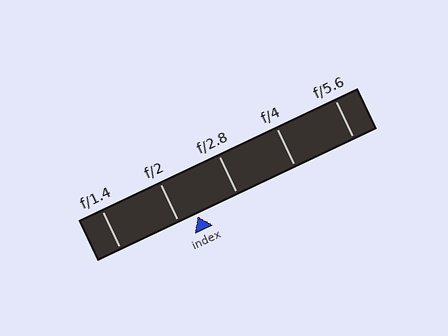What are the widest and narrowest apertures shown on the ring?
The widest aperture shown is f/1.4 and the narrowest is f/5.6.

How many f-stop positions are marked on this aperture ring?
There are 5 f-stop positions marked.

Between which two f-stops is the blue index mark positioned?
The index mark is between f/2 and f/2.8.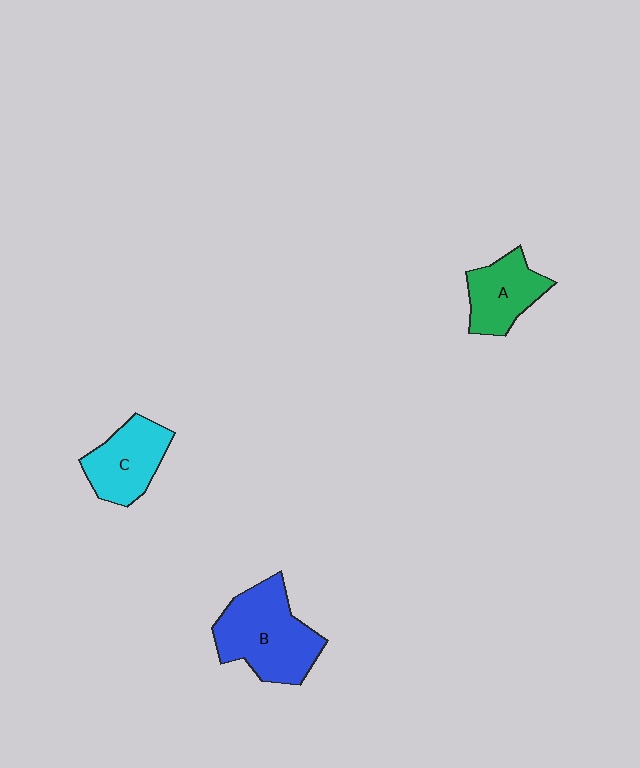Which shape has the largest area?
Shape B (blue).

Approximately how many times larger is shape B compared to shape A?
Approximately 1.6 times.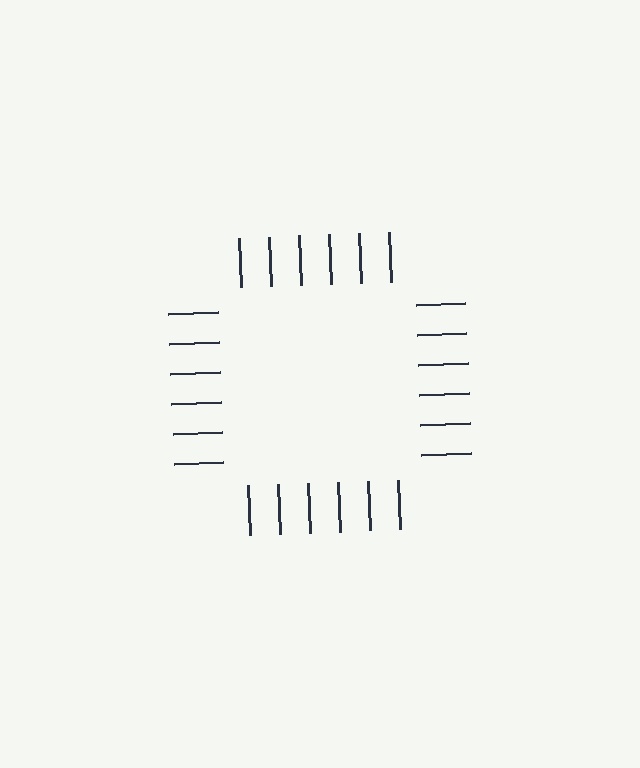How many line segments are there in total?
24 — 6 along each of the 4 edges.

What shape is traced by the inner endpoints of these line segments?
An illusory square — the line segments terminate on its edges but no continuous stroke is drawn.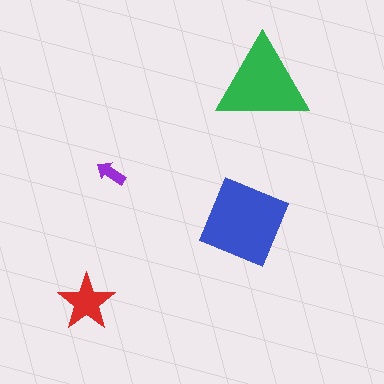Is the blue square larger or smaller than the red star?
Larger.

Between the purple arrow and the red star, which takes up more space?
The red star.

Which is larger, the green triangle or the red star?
The green triangle.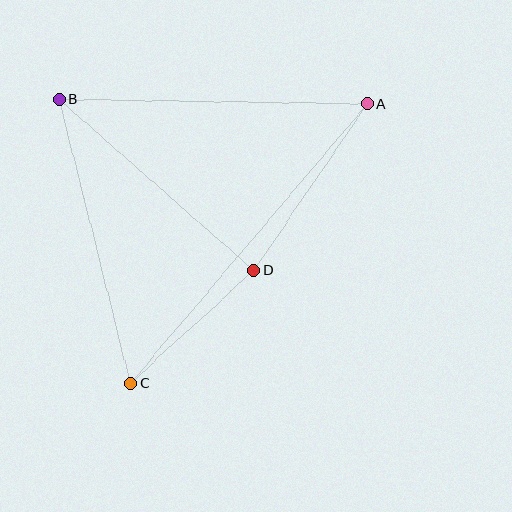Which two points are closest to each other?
Points C and D are closest to each other.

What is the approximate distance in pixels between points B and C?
The distance between B and C is approximately 293 pixels.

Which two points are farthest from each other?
Points A and C are farthest from each other.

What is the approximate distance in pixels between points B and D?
The distance between B and D is approximately 259 pixels.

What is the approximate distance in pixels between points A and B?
The distance between A and B is approximately 308 pixels.